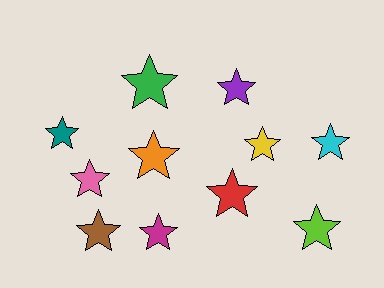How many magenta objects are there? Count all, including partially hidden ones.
There is 1 magenta object.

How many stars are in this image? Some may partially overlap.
There are 11 stars.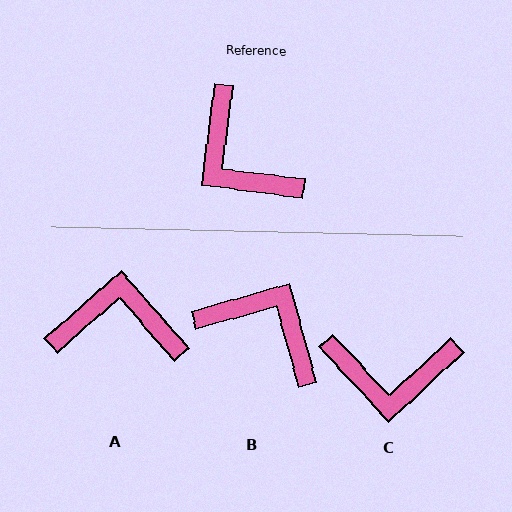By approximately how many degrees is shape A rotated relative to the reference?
Approximately 132 degrees clockwise.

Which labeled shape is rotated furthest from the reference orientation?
B, about 157 degrees away.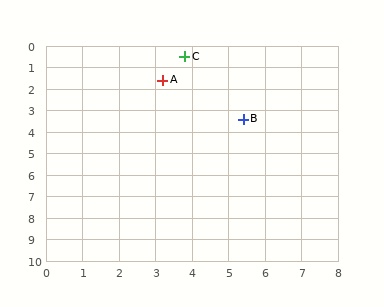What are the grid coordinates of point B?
Point B is at approximately (5.4, 3.4).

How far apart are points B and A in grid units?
Points B and A are about 2.8 grid units apart.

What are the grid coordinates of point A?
Point A is at approximately (3.2, 1.6).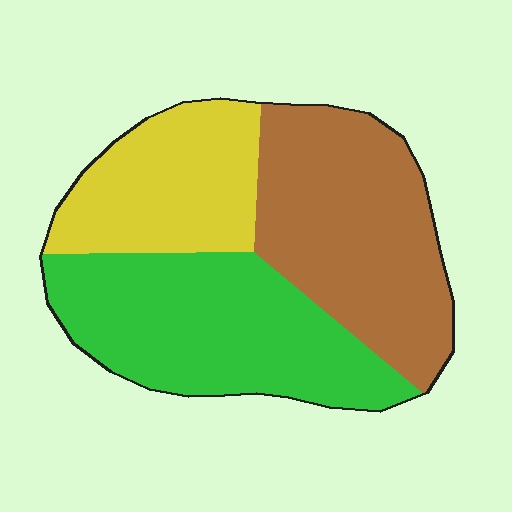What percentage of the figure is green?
Green takes up about three eighths (3/8) of the figure.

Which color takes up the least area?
Yellow, at roughly 25%.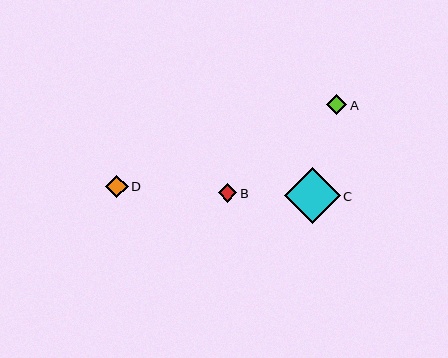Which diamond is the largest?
Diamond C is the largest with a size of approximately 56 pixels.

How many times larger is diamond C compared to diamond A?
Diamond C is approximately 2.8 times the size of diamond A.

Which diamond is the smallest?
Diamond B is the smallest with a size of approximately 18 pixels.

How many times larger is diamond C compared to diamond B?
Diamond C is approximately 3.0 times the size of diamond B.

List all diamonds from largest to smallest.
From largest to smallest: C, D, A, B.